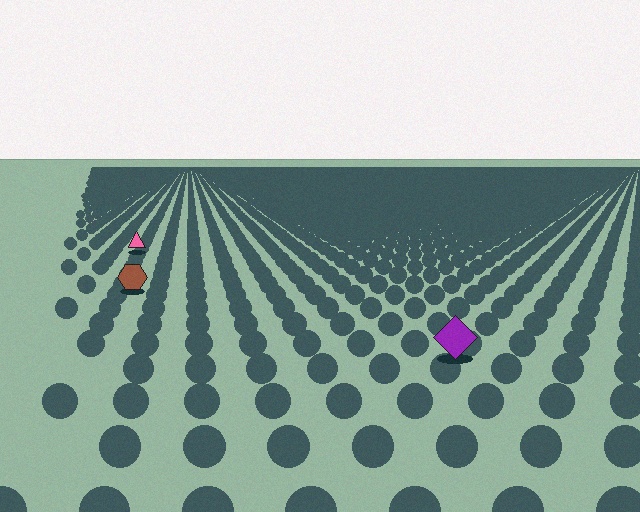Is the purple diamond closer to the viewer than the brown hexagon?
Yes. The purple diamond is closer — you can tell from the texture gradient: the ground texture is coarser near it.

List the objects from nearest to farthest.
From nearest to farthest: the purple diamond, the brown hexagon, the pink triangle.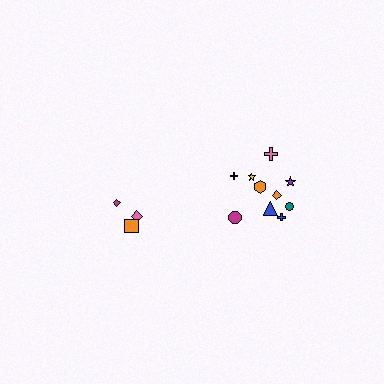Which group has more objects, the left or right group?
The right group.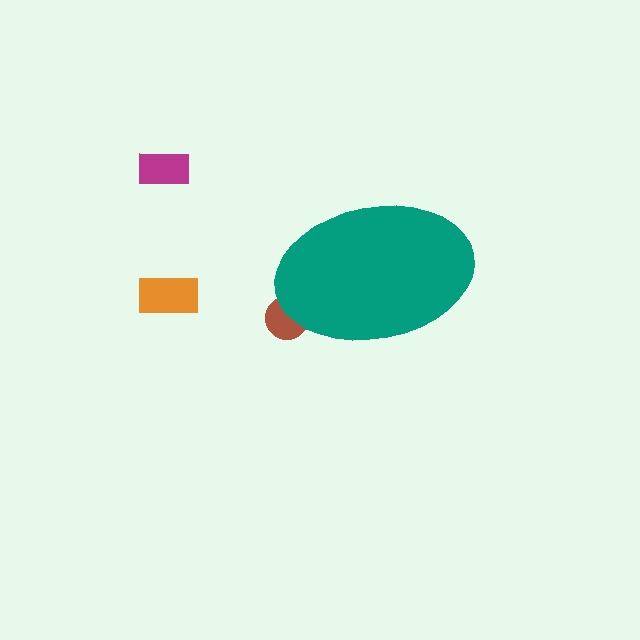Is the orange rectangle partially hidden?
No, the orange rectangle is fully visible.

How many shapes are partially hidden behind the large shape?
1 shape is partially hidden.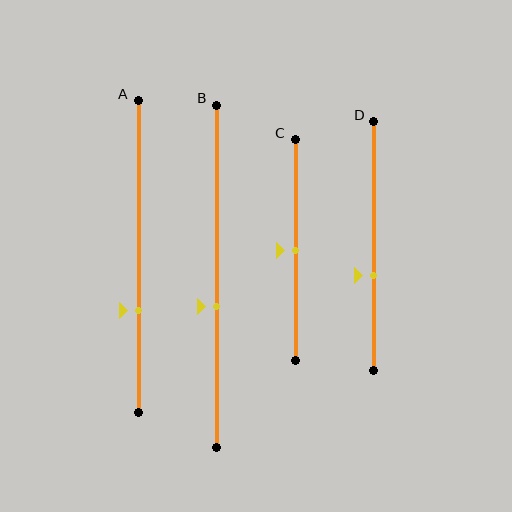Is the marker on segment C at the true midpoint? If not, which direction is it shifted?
Yes, the marker on segment C is at the true midpoint.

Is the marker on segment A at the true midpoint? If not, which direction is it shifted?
No, the marker on segment A is shifted downward by about 17% of the segment length.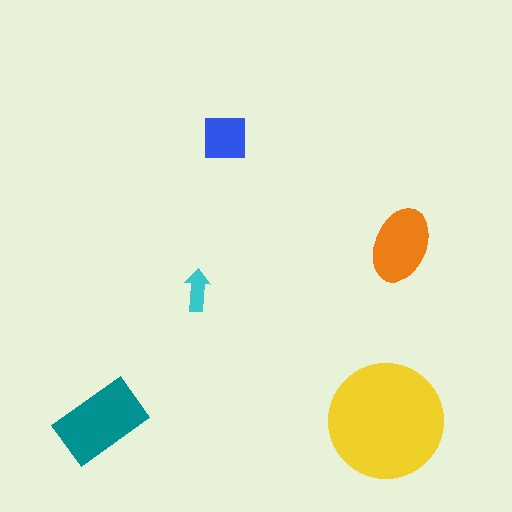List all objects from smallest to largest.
The cyan arrow, the blue square, the orange ellipse, the teal rectangle, the yellow circle.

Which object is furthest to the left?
The teal rectangle is leftmost.